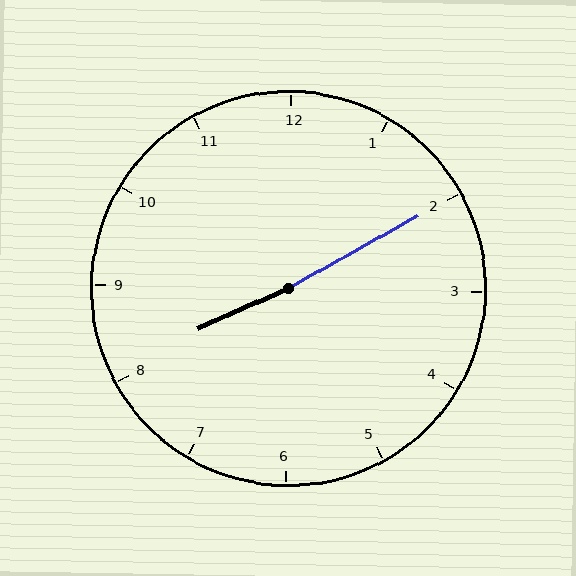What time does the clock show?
8:10.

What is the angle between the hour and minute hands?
Approximately 175 degrees.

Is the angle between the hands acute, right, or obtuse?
It is obtuse.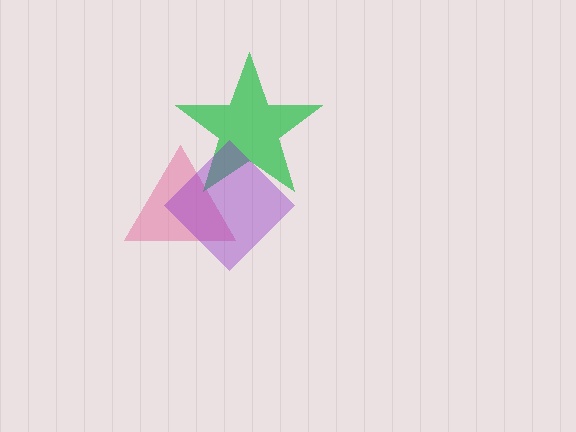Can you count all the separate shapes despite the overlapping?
Yes, there are 3 separate shapes.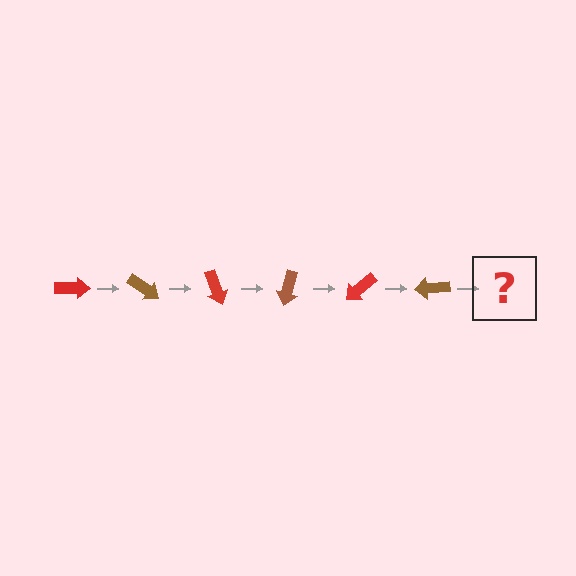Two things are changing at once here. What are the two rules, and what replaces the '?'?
The two rules are that it rotates 35 degrees each step and the color cycles through red and brown. The '?' should be a red arrow, rotated 210 degrees from the start.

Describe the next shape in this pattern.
It should be a red arrow, rotated 210 degrees from the start.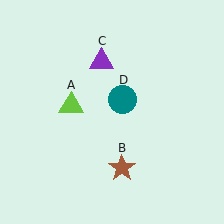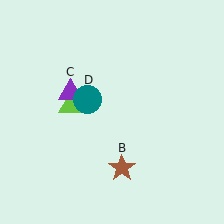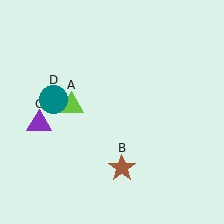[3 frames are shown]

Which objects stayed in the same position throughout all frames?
Lime triangle (object A) and brown star (object B) remained stationary.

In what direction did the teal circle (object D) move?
The teal circle (object D) moved left.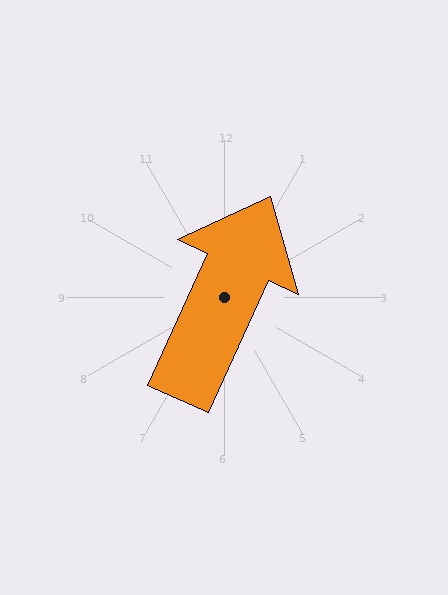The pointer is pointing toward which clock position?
Roughly 1 o'clock.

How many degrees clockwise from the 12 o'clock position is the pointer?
Approximately 24 degrees.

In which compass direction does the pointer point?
Northeast.